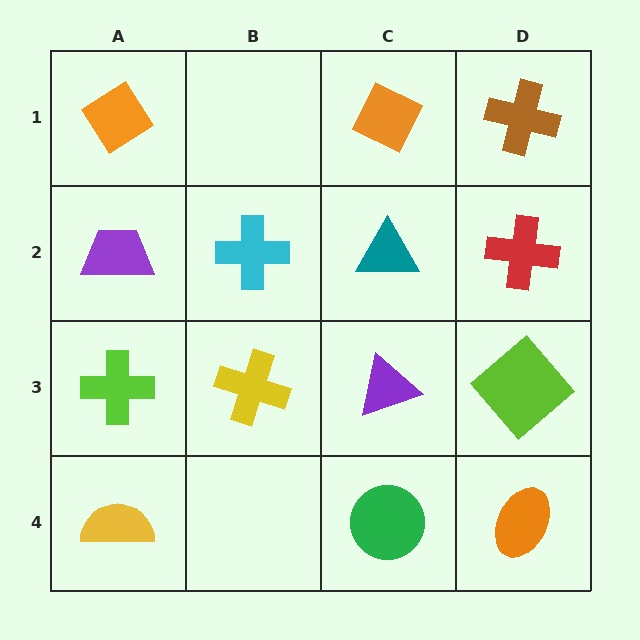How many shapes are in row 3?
4 shapes.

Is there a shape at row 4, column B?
No, that cell is empty.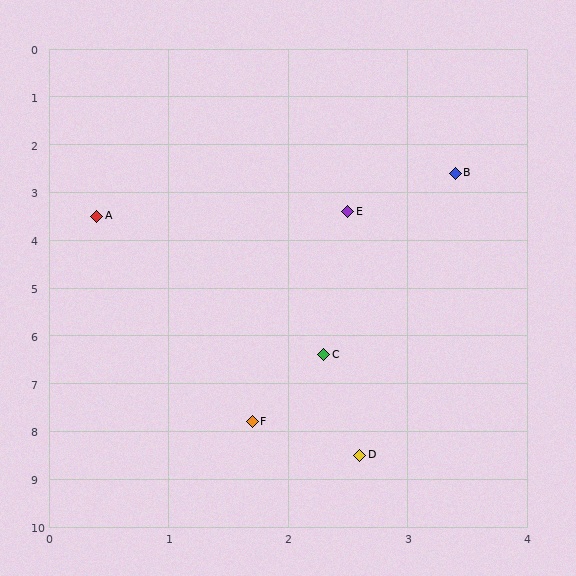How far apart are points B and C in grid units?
Points B and C are about 4.0 grid units apart.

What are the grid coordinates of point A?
Point A is at approximately (0.4, 3.5).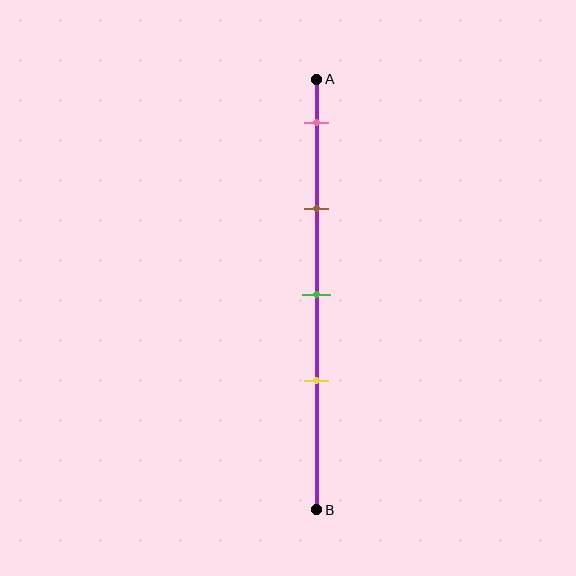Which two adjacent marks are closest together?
The green and yellow marks are the closest adjacent pair.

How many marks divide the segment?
There are 4 marks dividing the segment.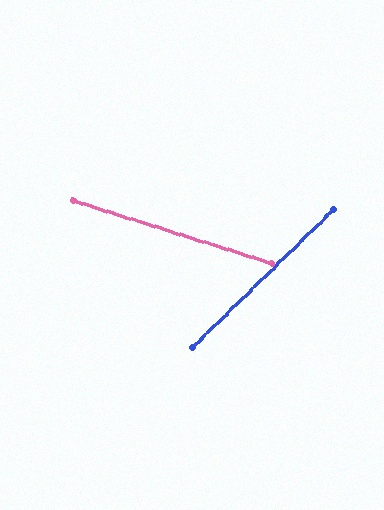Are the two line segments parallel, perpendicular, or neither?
Neither parallel nor perpendicular — they differ by about 62°.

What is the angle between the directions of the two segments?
Approximately 62 degrees.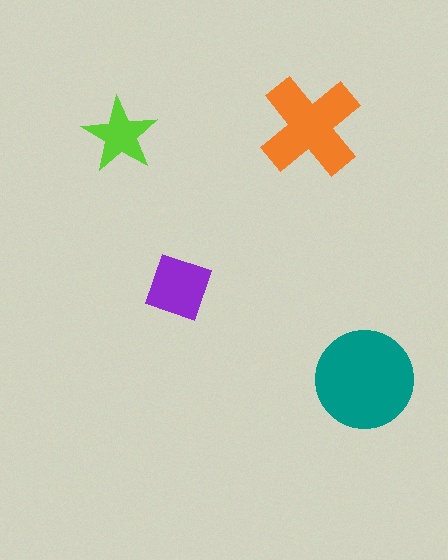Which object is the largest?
The teal circle.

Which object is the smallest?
The lime star.